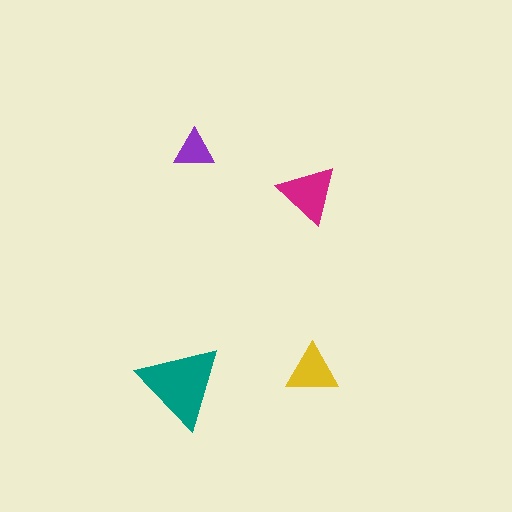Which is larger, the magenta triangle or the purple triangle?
The magenta one.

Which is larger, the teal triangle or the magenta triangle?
The teal one.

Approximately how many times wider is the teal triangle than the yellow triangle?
About 1.5 times wider.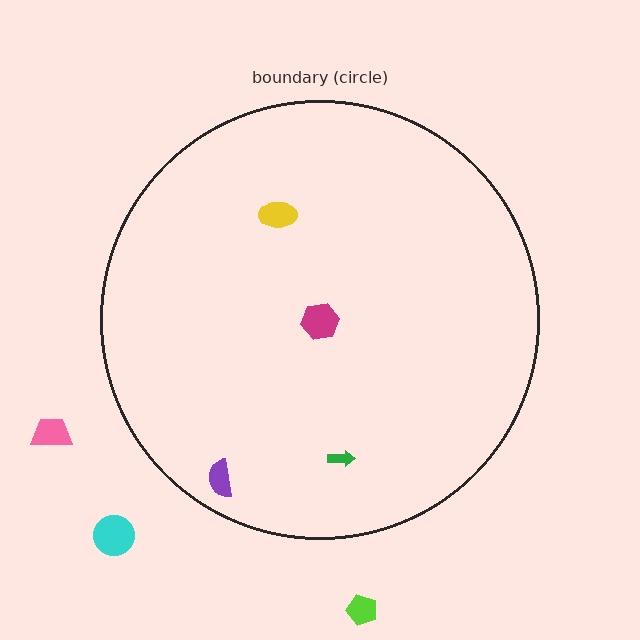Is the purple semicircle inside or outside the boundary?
Inside.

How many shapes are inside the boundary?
4 inside, 3 outside.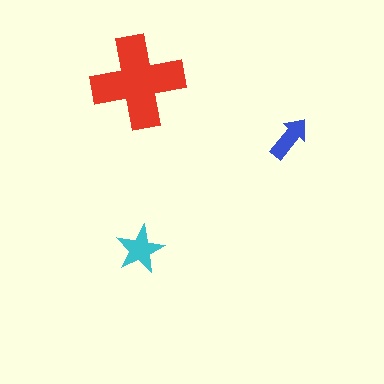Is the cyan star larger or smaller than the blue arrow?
Larger.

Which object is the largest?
The red cross.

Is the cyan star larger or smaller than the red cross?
Smaller.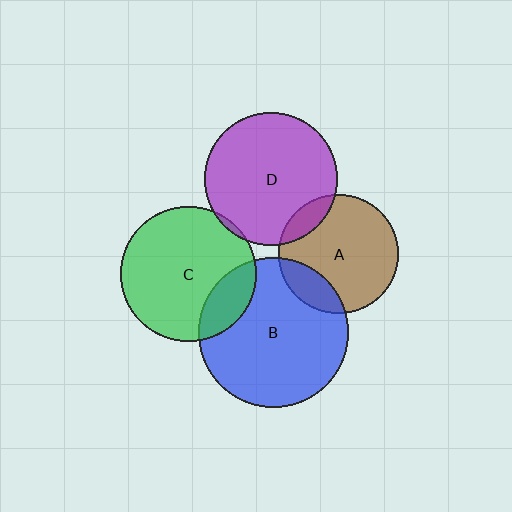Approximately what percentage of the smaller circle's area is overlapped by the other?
Approximately 10%.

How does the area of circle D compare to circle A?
Approximately 1.2 times.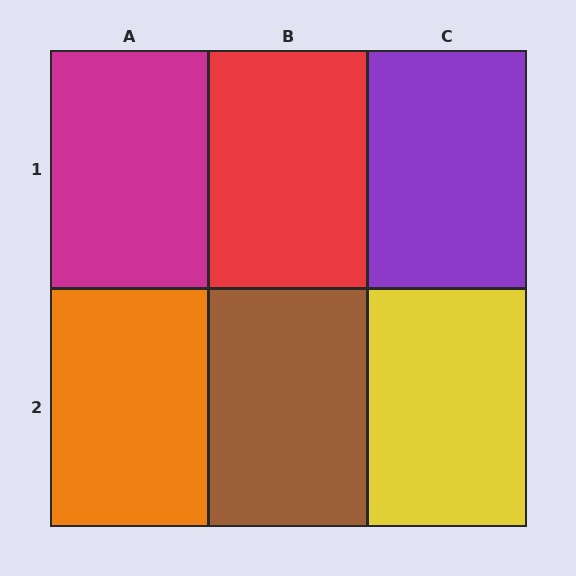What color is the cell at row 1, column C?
Purple.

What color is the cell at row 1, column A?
Magenta.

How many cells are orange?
1 cell is orange.